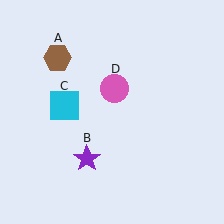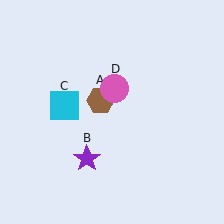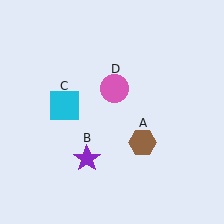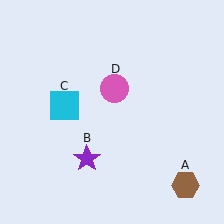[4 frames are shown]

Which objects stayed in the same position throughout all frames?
Purple star (object B) and cyan square (object C) and pink circle (object D) remained stationary.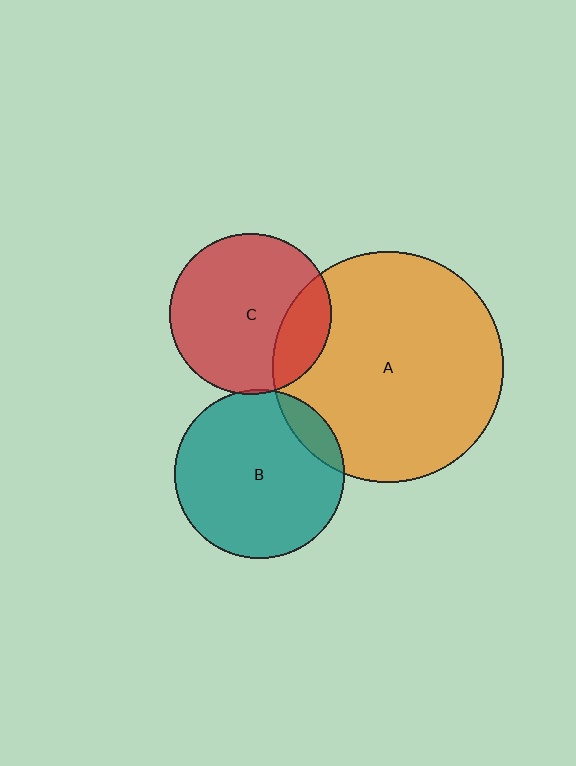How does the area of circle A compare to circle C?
Approximately 2.0 times.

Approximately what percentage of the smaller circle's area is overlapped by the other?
Approximately 5%.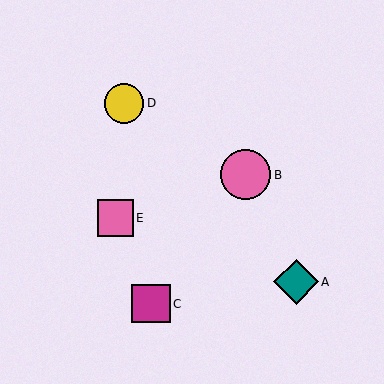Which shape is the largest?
The pink circle (labeled B) is the largest.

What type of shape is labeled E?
Shape E is a pink square.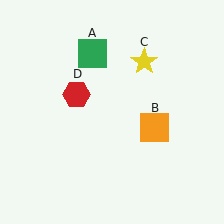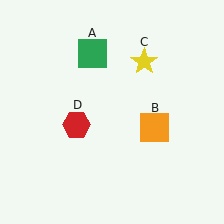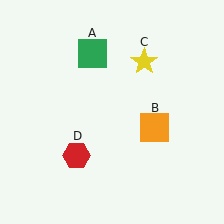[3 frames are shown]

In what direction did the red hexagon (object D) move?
The red hexagon (object D) moved down.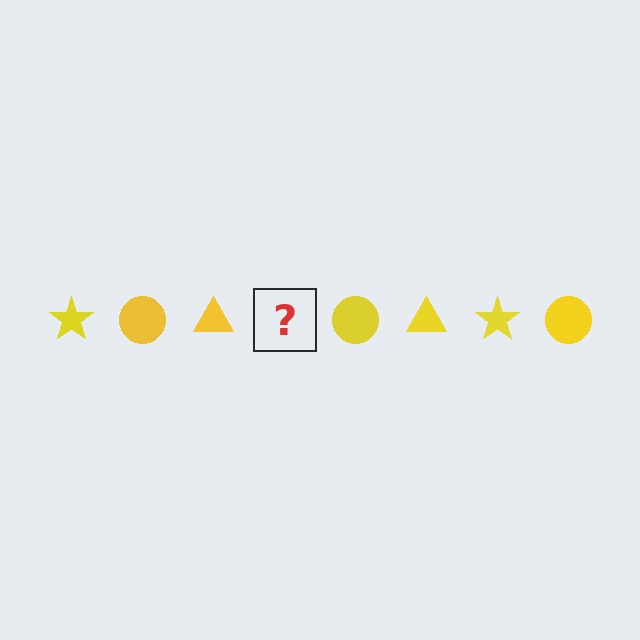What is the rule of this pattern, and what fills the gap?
The rule is that the pattern cycles through star, circle, triangle shapes in yellow. The gap should be filled with a yellow star.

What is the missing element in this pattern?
The missing element is a yellow star.